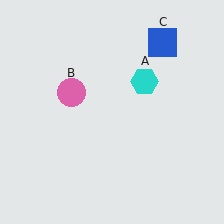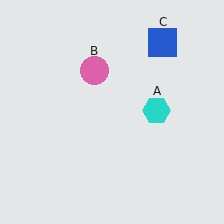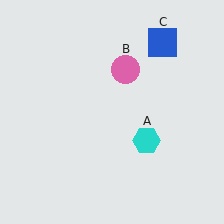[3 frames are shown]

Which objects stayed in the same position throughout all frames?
Blue square (object C) remained stationary.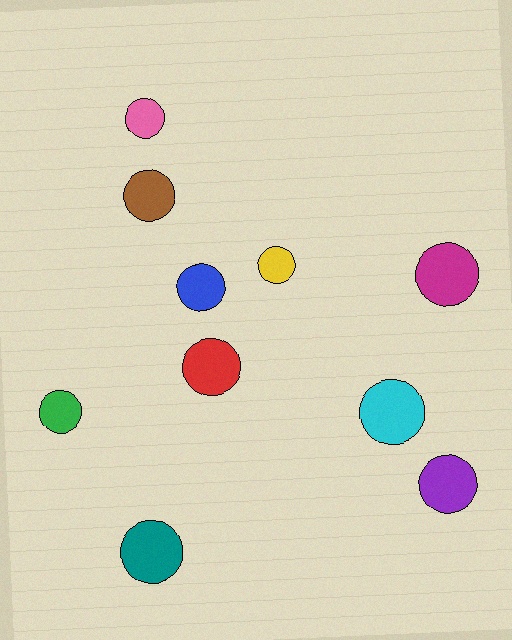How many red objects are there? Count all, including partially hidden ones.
There is 1 red object.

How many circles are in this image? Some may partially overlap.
There are 10 circles.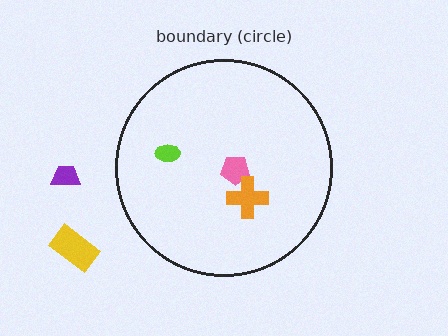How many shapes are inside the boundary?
3 inside, 2 outside.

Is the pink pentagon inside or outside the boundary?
Inside.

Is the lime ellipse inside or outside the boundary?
Inside.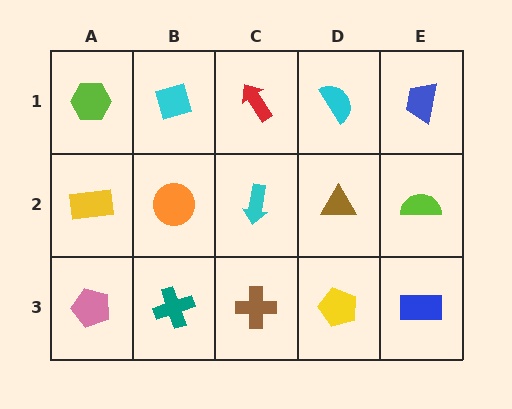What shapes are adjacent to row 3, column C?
A cyan arrow (row 2, column C), a teal cross (row 3, column B), a yellow pentagon (row 3, column D).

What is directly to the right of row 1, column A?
A cyan diamond.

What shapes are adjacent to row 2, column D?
A cyan semicircle (row 1, column D), a yellow pentagon (row 3, column D), a cyan arrow (row 2, column C), a lime semicircle (row 2, column E).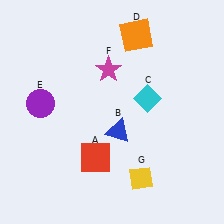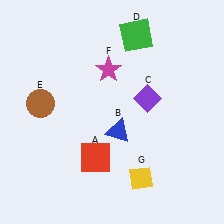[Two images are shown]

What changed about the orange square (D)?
In Image 1, D is orange. In Image 2, it changed to green.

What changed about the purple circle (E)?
In Image 1, E is purple. In Image 2, it changed to brown.